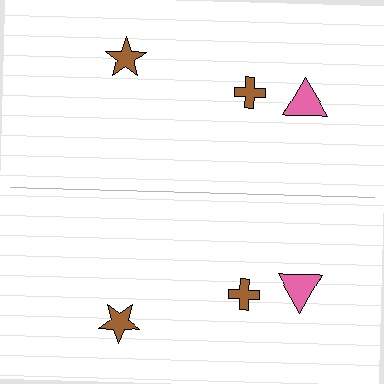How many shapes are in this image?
There are 6 shapes in this image.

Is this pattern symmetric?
Yes, this pattern has bilateral (reflection) symmetry.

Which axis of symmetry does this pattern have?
The pattern has a horizontal axis of symmetry running through the center of the image.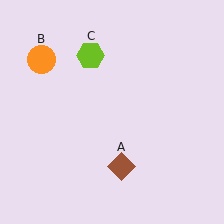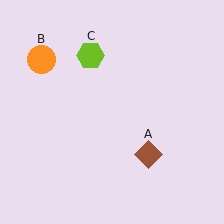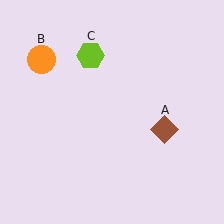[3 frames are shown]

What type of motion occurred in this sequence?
The brown diamond (object A) rotated counterclockwise around the center of the scene.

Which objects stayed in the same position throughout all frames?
Orange circle (object B) and lime hexagon (object C) remained stationary.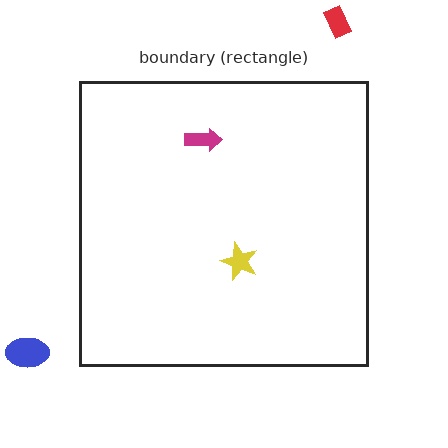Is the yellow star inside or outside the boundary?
Inside.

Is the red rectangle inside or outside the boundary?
Outside.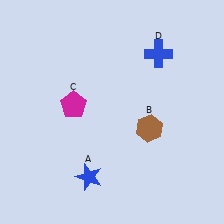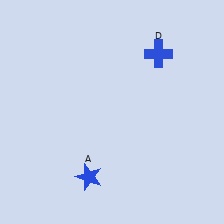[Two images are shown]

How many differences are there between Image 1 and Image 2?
There are 2 differences between the two images.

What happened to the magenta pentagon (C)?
The magenta pentagon (C) was removed in Image 2. It was in the top-left area of Image 1.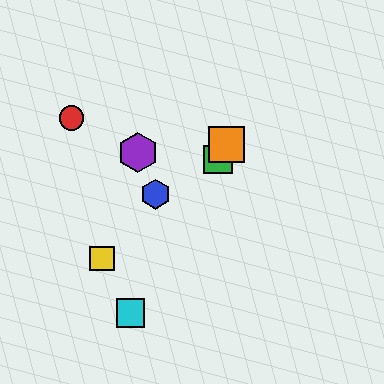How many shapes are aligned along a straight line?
3 shapes (the green square, the orange square, the cyan square) are aligned along a straight line.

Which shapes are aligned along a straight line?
The green square, the orange square, the cyan square are aligned along a straight line.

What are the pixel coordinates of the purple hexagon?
The purple hexagon is at (138, 153).